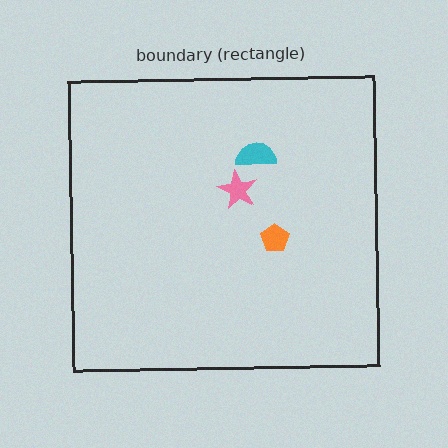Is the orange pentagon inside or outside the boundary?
Inside.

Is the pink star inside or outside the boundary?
Inside.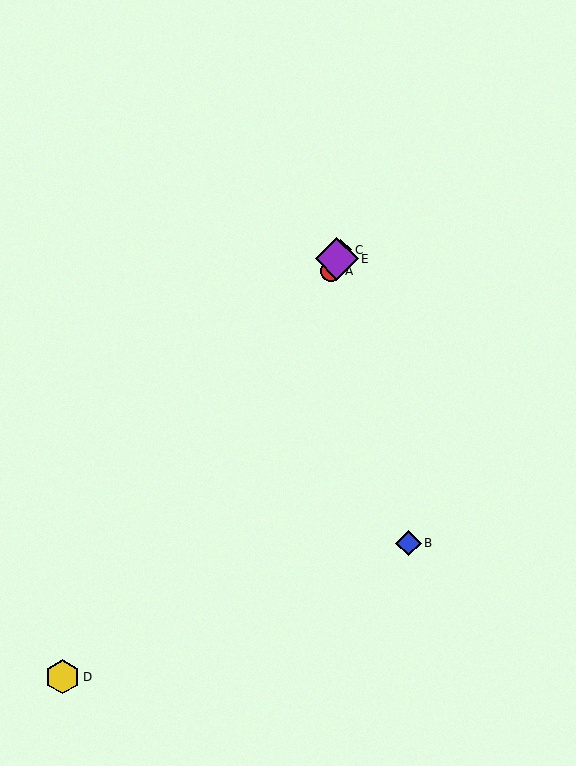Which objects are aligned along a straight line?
Objects A, C, E are aligned along a straight line.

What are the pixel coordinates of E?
Object E is at (337, 259).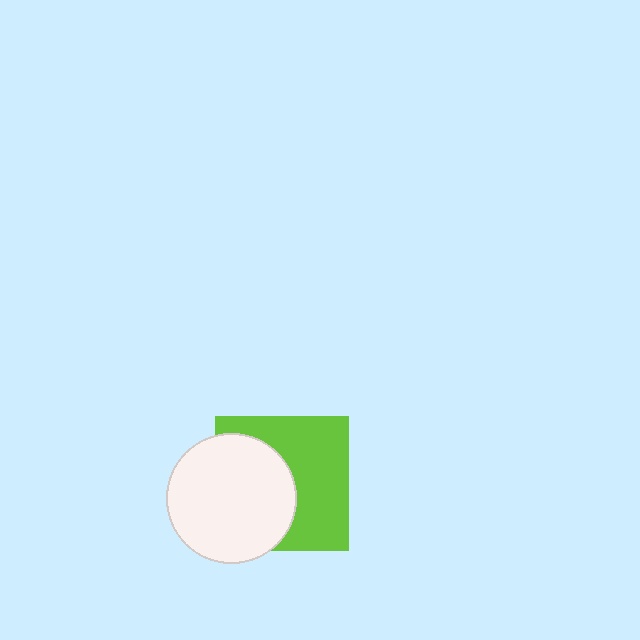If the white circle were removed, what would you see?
You would see the complete lime square.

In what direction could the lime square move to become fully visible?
The lime square could move right. That would shift it out from behind the white circle entirely.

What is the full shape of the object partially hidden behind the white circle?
The partially hidden object is a lime square.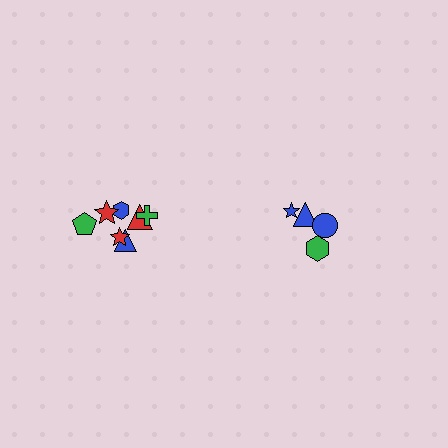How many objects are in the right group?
There are 4 objects.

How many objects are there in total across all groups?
There are 11 objects.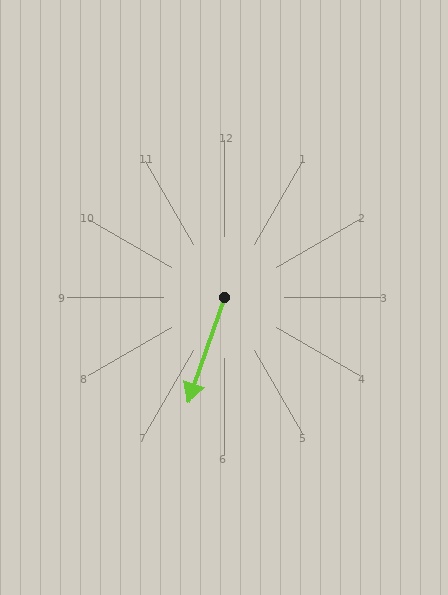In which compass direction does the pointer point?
South.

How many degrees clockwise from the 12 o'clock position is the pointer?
Approximately 199 degrees.